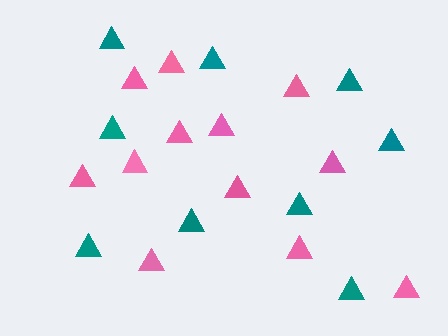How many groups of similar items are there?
There are 2 groups: one group of pink triangles (12) and one group of teal triangles (9).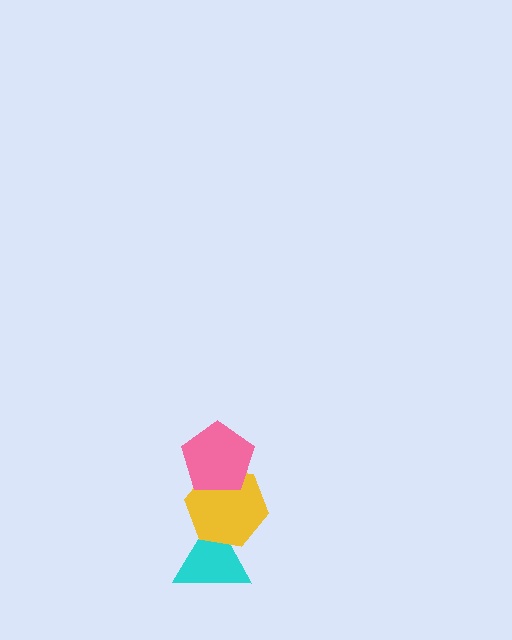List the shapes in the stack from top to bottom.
From top to bottom: the pink pentagon, the yellow hexagon, the cyan triangle.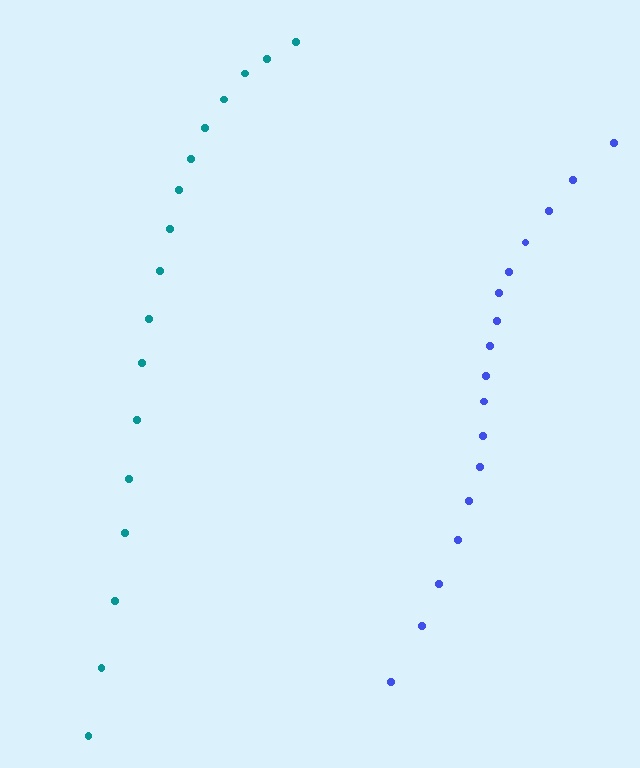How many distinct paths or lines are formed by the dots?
There are 2 distinct paths.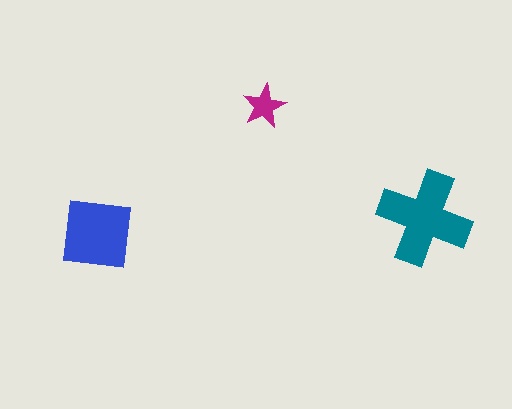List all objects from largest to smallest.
The teal cross, the blue square, the magenta star.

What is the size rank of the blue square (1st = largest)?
2nd.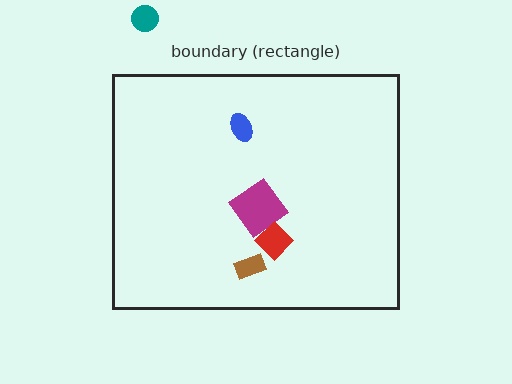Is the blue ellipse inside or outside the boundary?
Inside.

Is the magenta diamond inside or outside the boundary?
Inside.